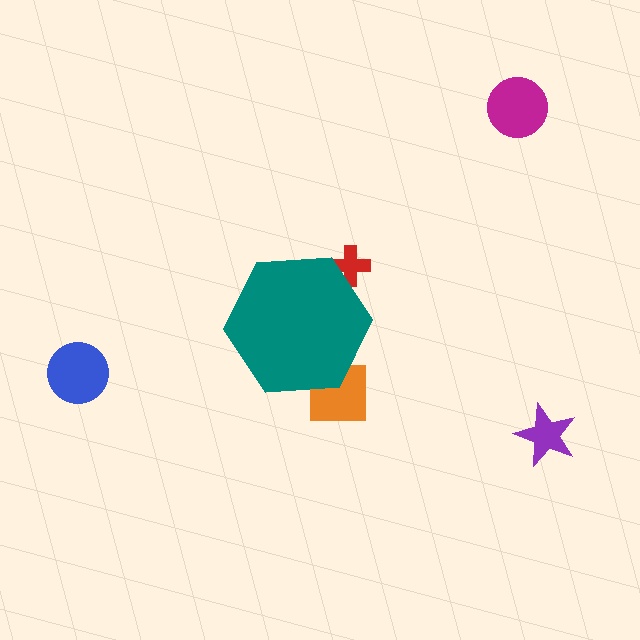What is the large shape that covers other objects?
A teal hexagon.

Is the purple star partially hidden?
No, the purple star is fully visible.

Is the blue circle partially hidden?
No, the blue circle is fully visible.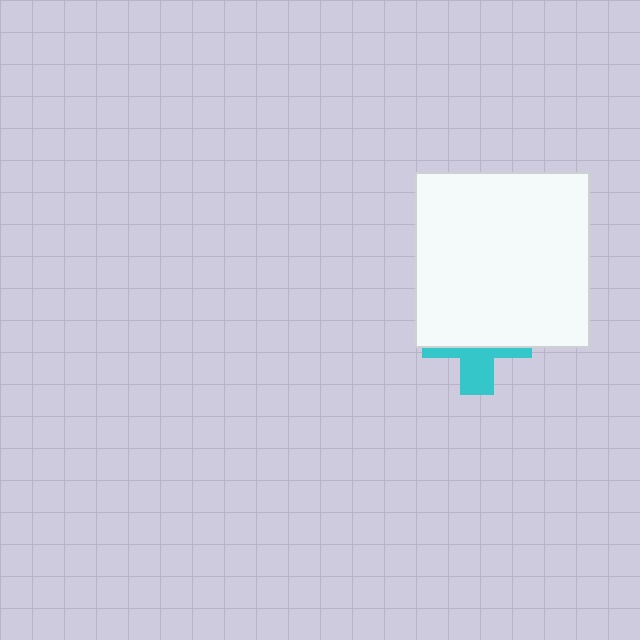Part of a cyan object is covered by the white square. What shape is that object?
It is a cross.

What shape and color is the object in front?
The object in front is a white square.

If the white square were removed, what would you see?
You would see the complete cyan cross.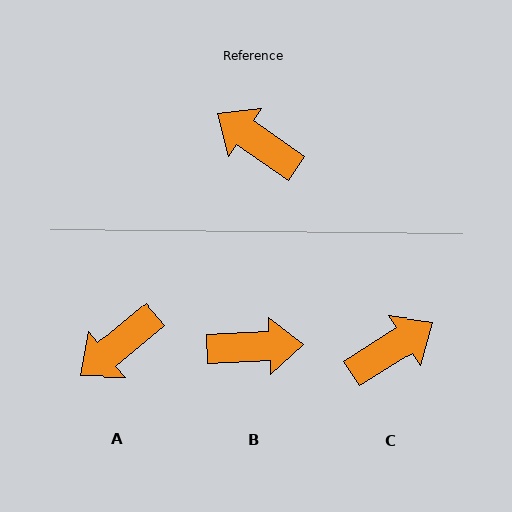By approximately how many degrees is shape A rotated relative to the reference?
Approximately 74 degrees counter-clockwise.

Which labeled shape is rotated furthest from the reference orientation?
B, about 142 degrees away.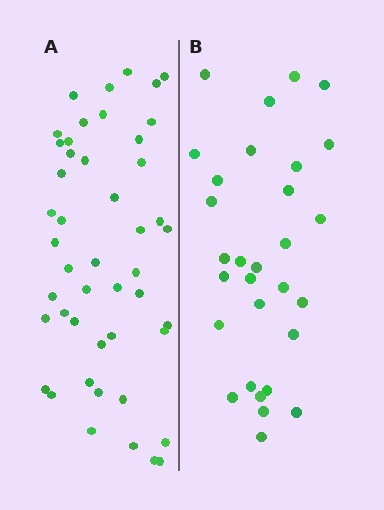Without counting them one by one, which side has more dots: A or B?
Region A (the left region) has more dots.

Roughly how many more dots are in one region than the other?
Region A has approximately 15 more dots than region B.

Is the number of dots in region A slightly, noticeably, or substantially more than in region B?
Region A has substantially more. The ratio is roughly 1.6 to 1.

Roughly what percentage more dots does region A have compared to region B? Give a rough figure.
About 55% more.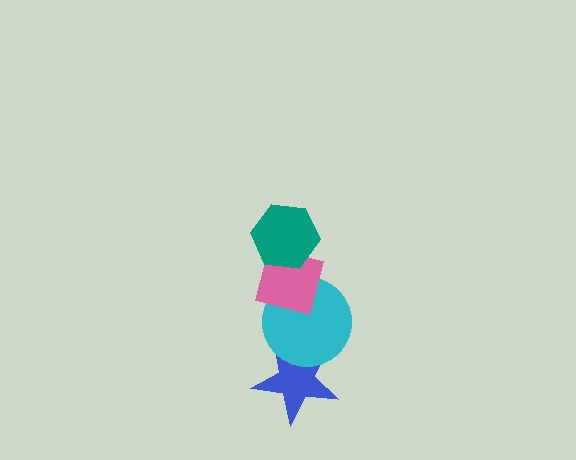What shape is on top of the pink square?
The teal hexagon is on top of the pink square.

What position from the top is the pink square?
The pink square is 2nd from the top.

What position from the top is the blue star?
The blue star is 4th from the top.